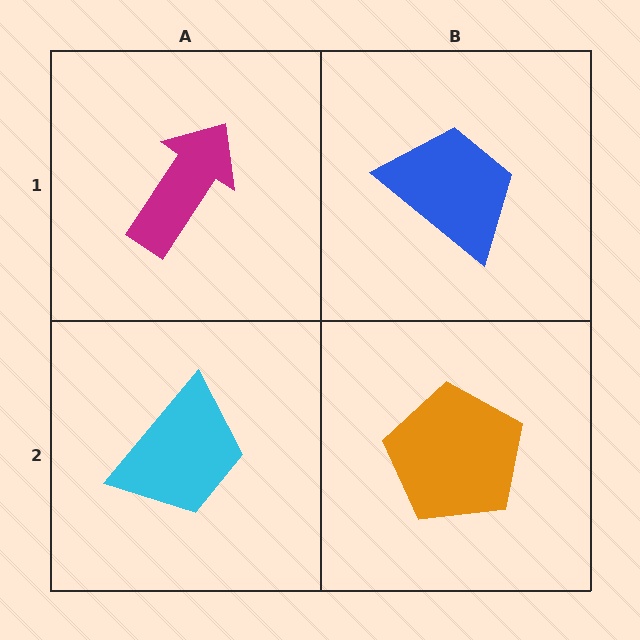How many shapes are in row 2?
2 shapes.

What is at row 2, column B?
An orange pentagon.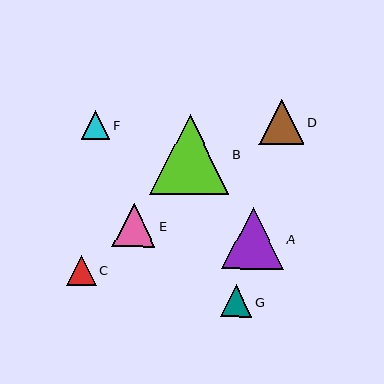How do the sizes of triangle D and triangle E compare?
Triangle D and triangle E are approximately the same size.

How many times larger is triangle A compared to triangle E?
Triangle A is approximately 1.4 times the size of triangle E.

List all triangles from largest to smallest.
From largest to smallest: B, A, D, E, G, C, F.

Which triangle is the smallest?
Triangle F is the smallest with a size of approximately 29 pixels.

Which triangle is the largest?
Triangle B is the largest with a size of approximately 79 pixels.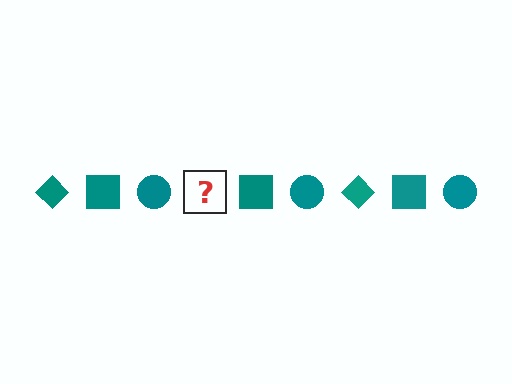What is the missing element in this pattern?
The missing element is a teal diamond.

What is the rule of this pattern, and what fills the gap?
The rule is that the pattern cycles through diamond, square, circle shapes in teal. The gap should be filled with a teal diamond.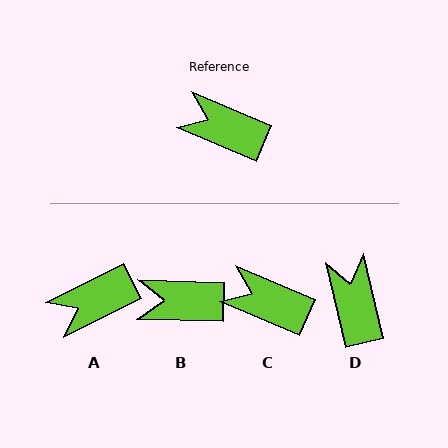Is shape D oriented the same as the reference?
No, it is off by about 54 degrees.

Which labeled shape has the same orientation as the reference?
C.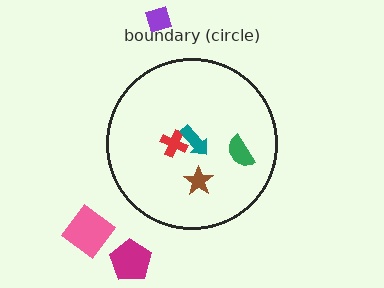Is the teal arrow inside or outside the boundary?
Inside.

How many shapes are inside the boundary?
4 inside, 3 outside.